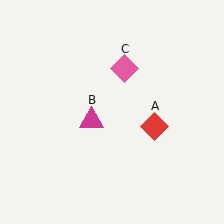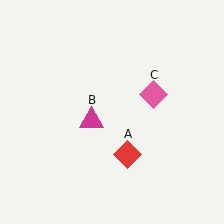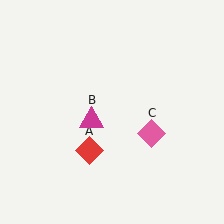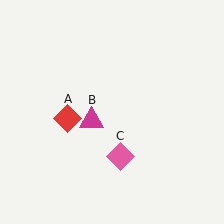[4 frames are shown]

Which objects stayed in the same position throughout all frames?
Magenta triangle (object B) remained stationary.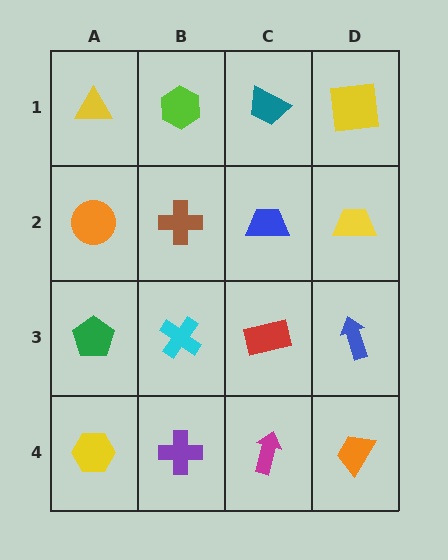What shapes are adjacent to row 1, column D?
A yellow trapezoid (row 2, column D), a teal trapezoid (row 1, column C).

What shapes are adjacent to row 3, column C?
A blue trapezoid (row 2, column C), a magenta arrow (row 4, column C), a cyan cross (row 3, column B), a blue arrow (row 3, column D).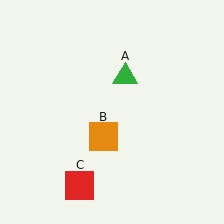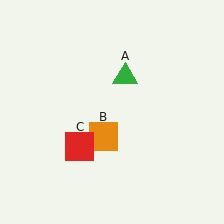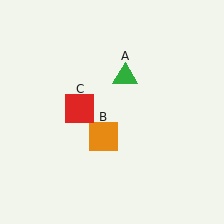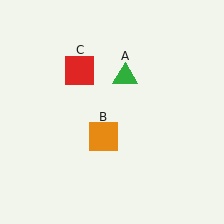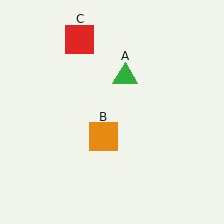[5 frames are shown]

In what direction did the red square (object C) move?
The red square (object C) moved up.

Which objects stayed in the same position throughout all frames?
Green triangle (object A) and orange square (object B) remained stationary.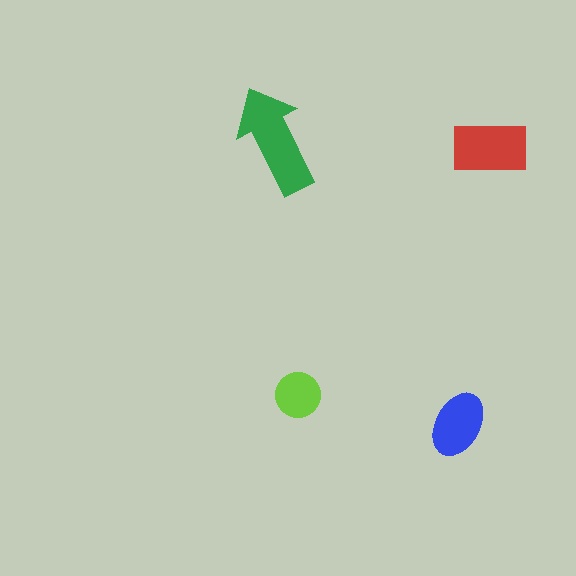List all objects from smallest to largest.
The lime circle, the blue ellipse, the red rectangle, the green arrow.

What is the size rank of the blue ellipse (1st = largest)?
3rd.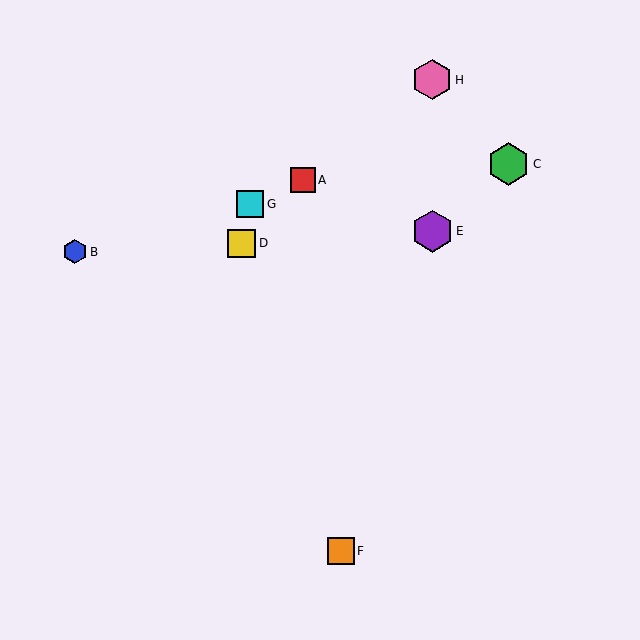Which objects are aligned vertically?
Objects E, H are aligned vertically.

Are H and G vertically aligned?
No, H is at x≈432 and G is at x≈250.